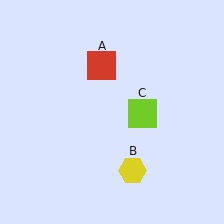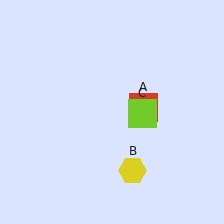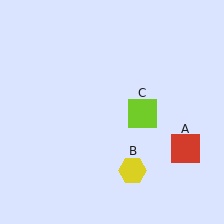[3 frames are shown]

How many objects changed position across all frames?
1 object changed position: red square (object A).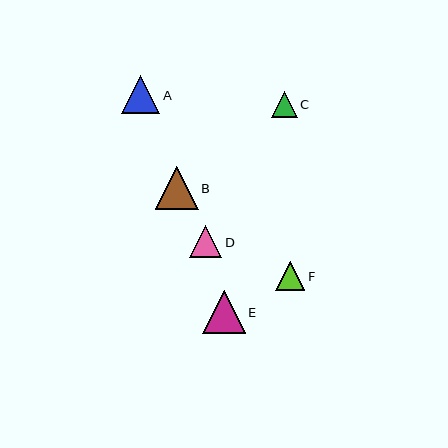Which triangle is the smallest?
Triangle C is the smallest with a size of approximately 26 pixels.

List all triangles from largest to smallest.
From largest to smallest: B, E, A, D, F, C.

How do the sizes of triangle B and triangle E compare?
Triangle B and triangle E are approximately the same size.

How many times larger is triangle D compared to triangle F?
Triangle D is approximately 1.1 times the size of triangle F.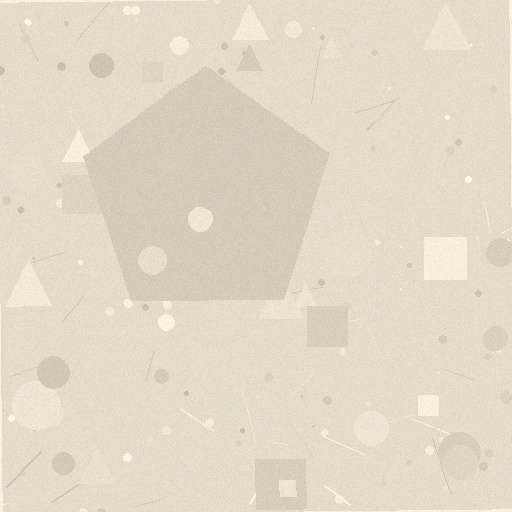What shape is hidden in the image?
A pentagon is hidden in the image.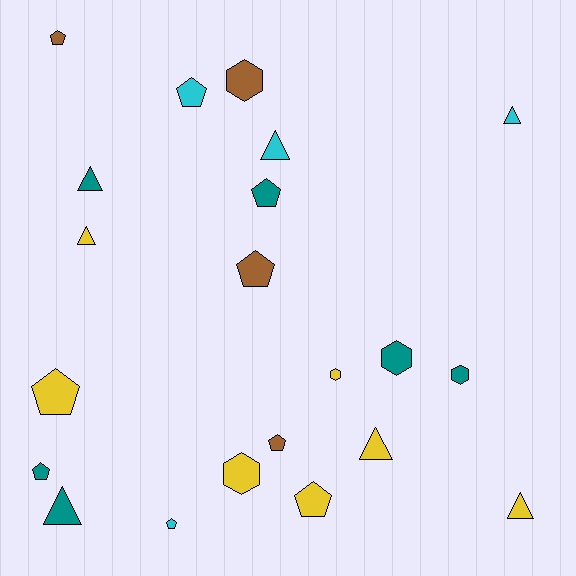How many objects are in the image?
There are 21 objects.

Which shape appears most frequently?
Pentagon, with 9 objects.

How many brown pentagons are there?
There are 3 brown pentagons.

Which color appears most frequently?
Yellow, with 7 objects.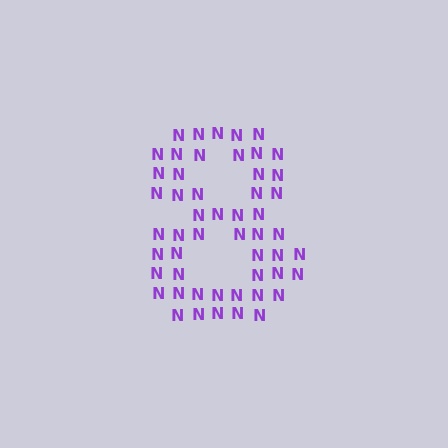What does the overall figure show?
The overall figure shows the digit 8.